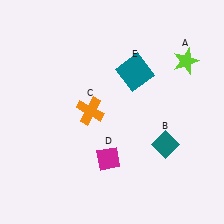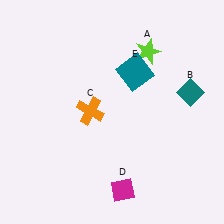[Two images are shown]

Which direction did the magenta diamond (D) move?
The magenta diamond (D) moved down.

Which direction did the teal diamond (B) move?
The teal diamond (B) moved up.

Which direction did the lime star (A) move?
The lime star (A) moved left.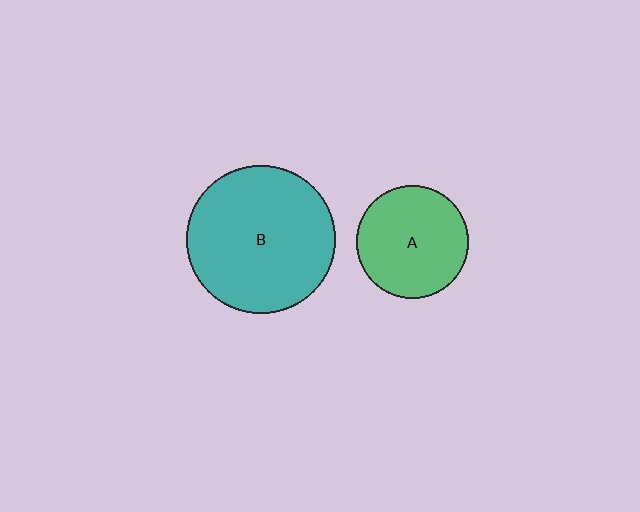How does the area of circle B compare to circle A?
Approximately 1.7 times.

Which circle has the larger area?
Circle B (teal).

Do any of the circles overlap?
No, none of the circles overlap.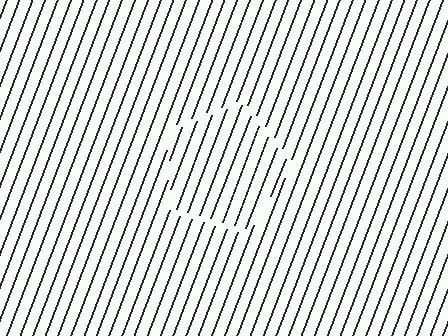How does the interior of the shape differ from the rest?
The interior of the shape contains the same grating, shifted by half a period — the contour is defined by the phase discontinuity where line-ends from the inner and outer gratings abut.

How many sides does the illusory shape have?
5 sides — the line-ends trace a pentagon.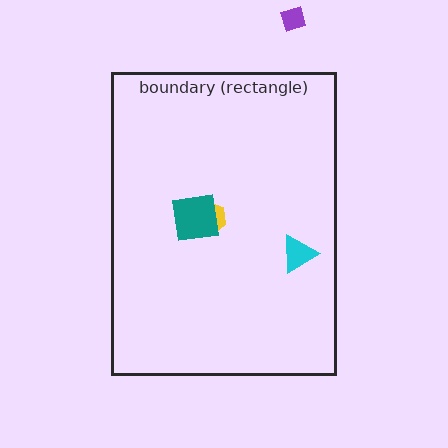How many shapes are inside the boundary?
3 inside, 1 outside.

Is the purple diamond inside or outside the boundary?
Outside.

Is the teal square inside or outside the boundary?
Inside.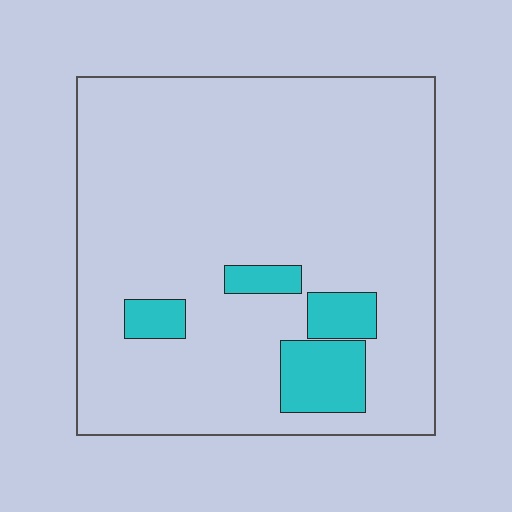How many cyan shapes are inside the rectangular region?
4.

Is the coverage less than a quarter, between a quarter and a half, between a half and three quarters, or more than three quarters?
Less than a quarter.